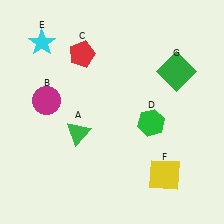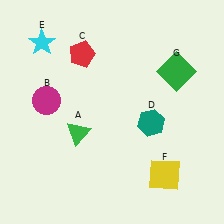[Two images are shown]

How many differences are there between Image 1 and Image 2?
There is 1 difference between the two images.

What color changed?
The hexagon (D) changed from green in Image 1 to teal in Image 2.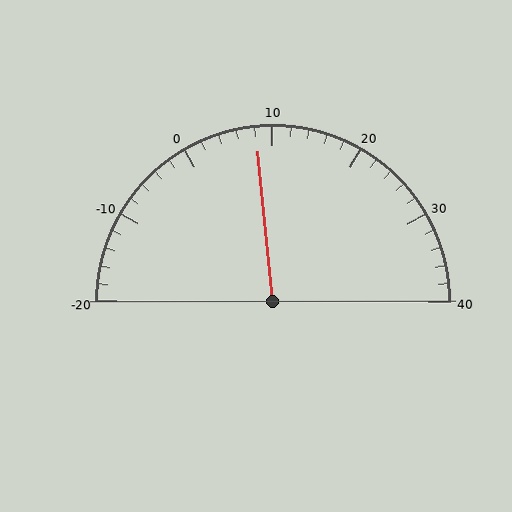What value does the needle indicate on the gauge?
The needle indicates approximately 8.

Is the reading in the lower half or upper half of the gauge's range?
The reading is in the lower half of the range (-20 to 40).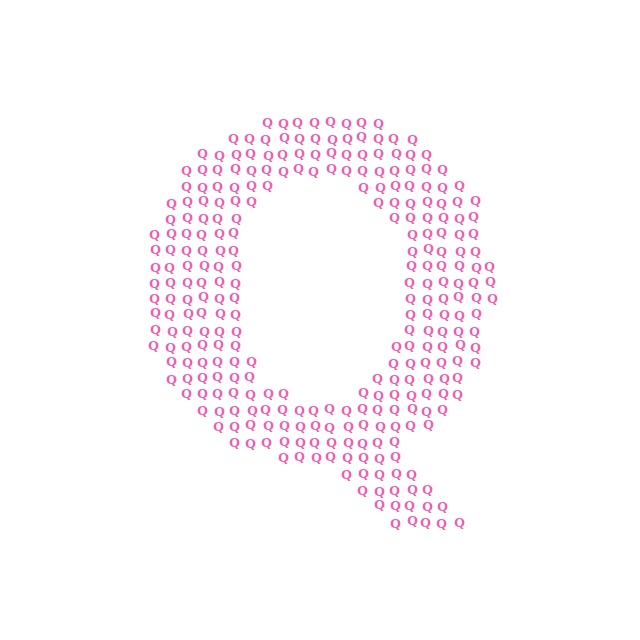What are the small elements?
The small elements are letter Q's.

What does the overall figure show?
The overall figure shows the letter Q.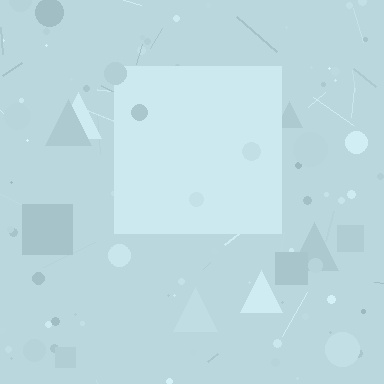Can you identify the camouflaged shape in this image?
The camouflaged shape is a square.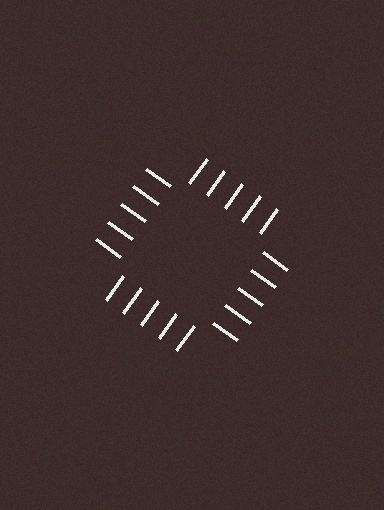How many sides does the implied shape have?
4 sides — the line-ends trace a square.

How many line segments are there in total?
20 — 5 along each of the 4 edges.